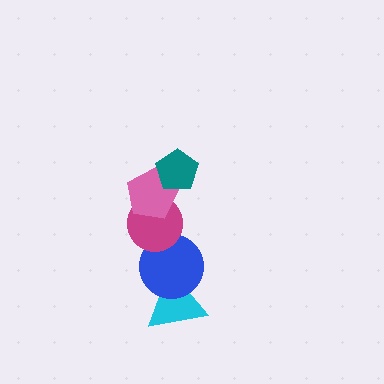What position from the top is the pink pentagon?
The pink pentagon is 2nd from the top.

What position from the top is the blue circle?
The blue circle is 4th from the top.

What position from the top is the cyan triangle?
The cyan triangle is 5th from the top.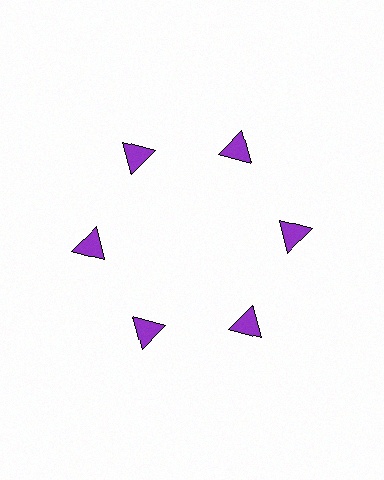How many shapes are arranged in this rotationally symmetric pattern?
There are 6 shapes, arranged in 6 groups of 1.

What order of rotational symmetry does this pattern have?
This pattern has 6-fold rotational symmetry.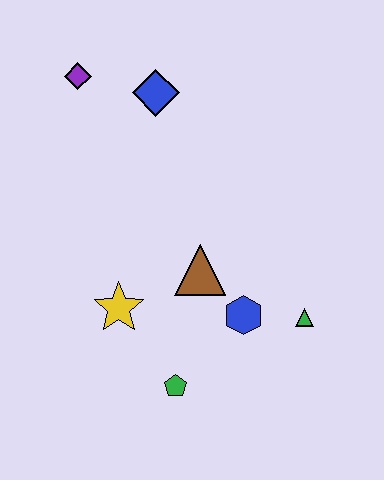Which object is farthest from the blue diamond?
The green pentagon is farthest from the blue diamond.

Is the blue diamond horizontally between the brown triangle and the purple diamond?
Yes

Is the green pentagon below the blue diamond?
Yes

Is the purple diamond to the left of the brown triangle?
Yes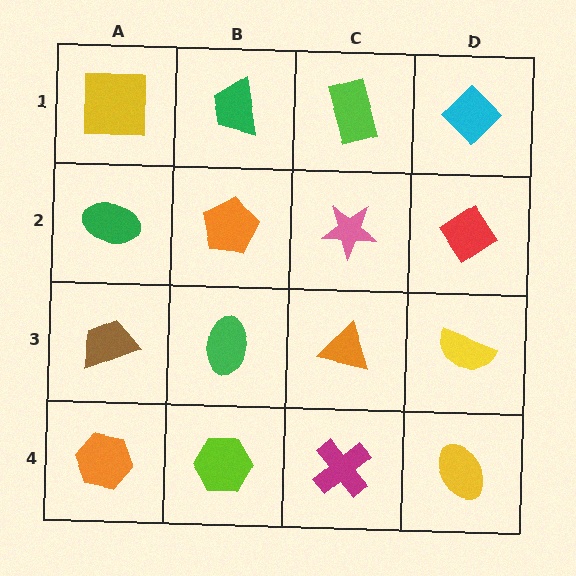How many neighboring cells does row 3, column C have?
4.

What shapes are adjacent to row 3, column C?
A pink star (row 2, column C), a magenta cross (row 4, column C), a green ellipse (row 3, column B), a yellow semicircle (row 3, column D).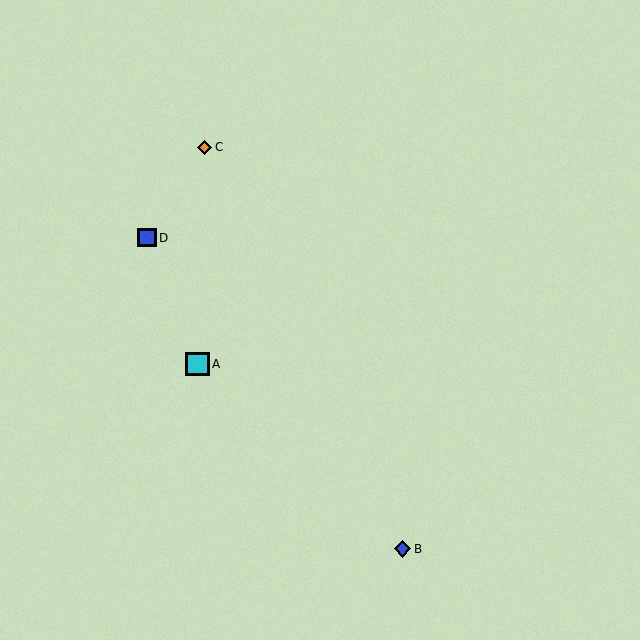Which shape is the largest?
The cyan square (labeled A) is the largest.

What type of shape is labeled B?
Shape B is a blue diamond.